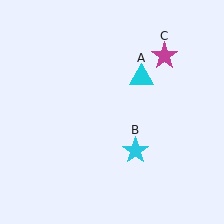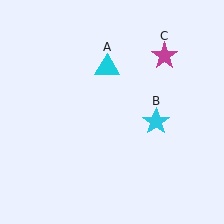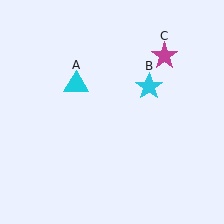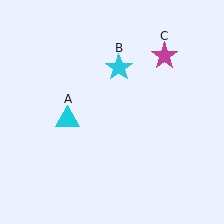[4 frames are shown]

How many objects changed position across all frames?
2 objects changed position: cyan triangle (object A), cyan star (object B).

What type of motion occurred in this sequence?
The cyan triangle (object A), cyan star (object B) rotated counterclockwise around the center of the scene.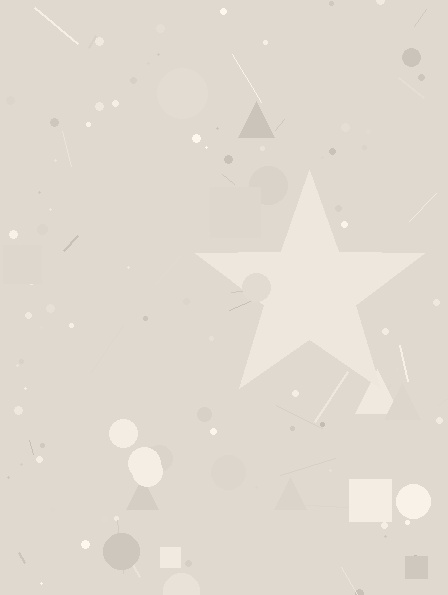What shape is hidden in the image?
A star is hidden in the image.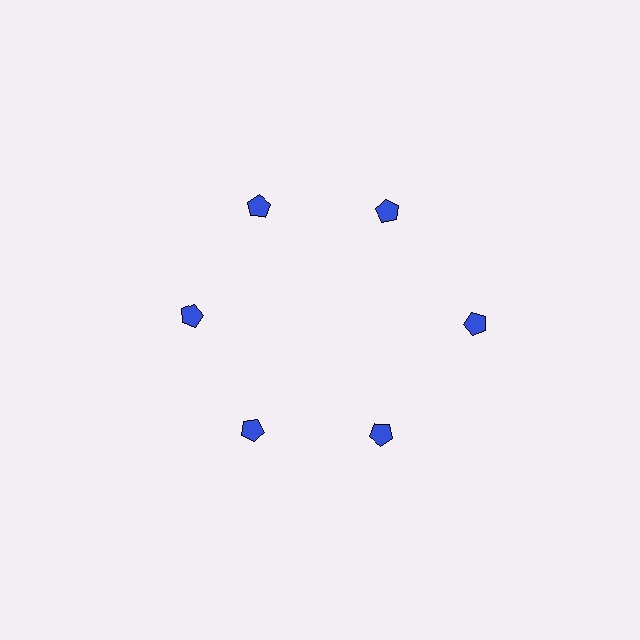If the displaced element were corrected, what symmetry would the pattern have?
It would have 6-fold rotational symmetry — the pattern would map onto itself every 60 degrees.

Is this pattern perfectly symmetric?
No. The 6 blue pentagons are arranged in a ring, but one element near the 3 o'clock position is pushed outward from the center, breaking the 6-fold rotational symmetry.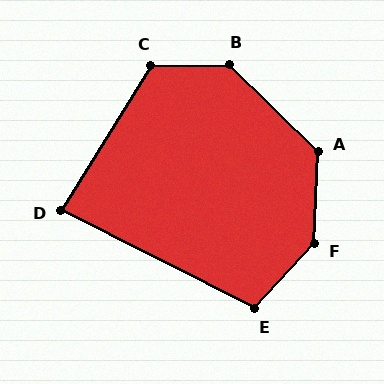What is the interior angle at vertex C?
Approximately 123 degrees (obtuse).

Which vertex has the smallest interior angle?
D, at approximately 85 degrees.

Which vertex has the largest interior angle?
F, at approximately 140 degrees.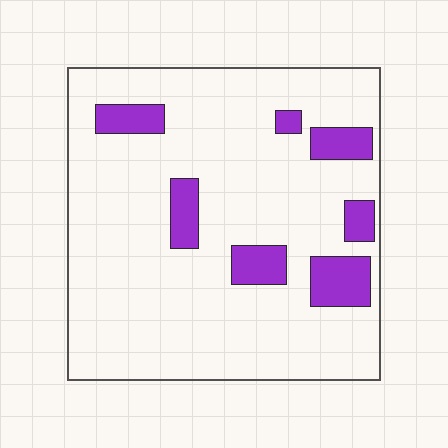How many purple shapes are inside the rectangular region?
7.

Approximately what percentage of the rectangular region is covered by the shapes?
Approximately 15%.